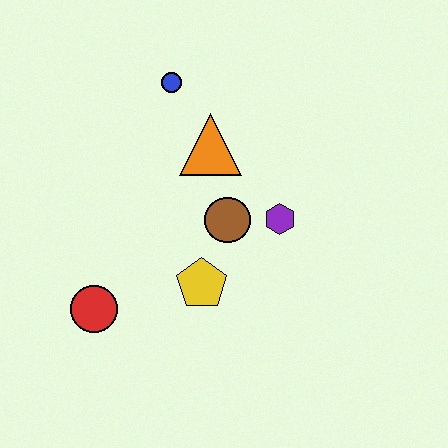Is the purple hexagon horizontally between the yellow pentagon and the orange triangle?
No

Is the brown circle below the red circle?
No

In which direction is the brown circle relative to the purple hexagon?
The brown circle is to the left of the purple hexagon.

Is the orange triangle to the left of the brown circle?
Yes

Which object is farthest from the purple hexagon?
The red circle is farthest from the purple hexagon.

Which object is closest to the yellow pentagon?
The brown circle is closest to the yellow pentagon.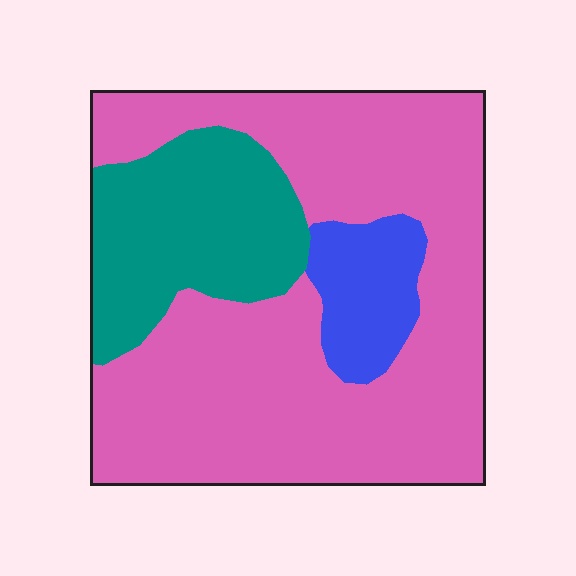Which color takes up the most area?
Pink, at roughly 70%.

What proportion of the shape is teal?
Teal takes up between a sixth and a third of the shape.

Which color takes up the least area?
Blue, at roughly 10%.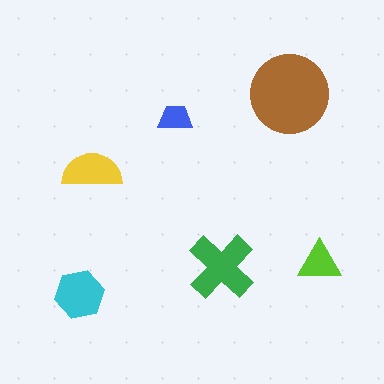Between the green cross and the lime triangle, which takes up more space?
The green cross.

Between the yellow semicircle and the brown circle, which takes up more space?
The brown circle.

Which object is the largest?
The brown circle.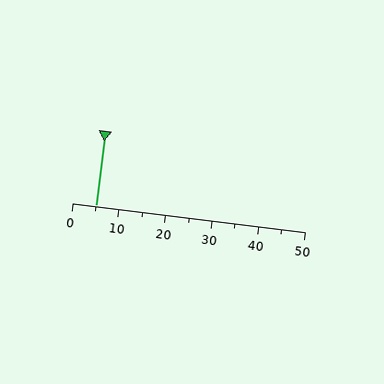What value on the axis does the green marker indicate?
The marker indicates approximately 5.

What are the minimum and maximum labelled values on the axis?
The axis runs from 0 to 50.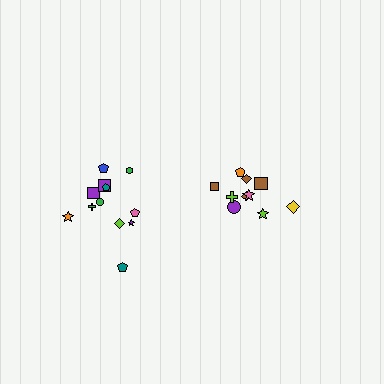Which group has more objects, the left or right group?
The left group.